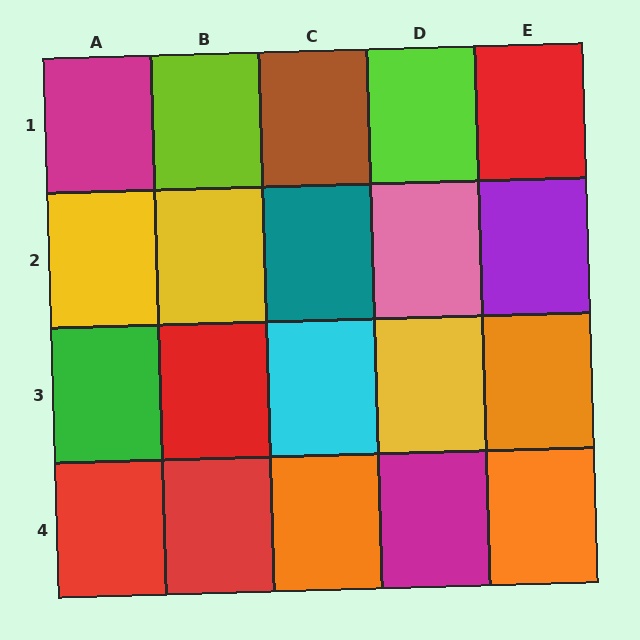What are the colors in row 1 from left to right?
Magenta, lime, brown, lime, red.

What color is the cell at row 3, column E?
Orange.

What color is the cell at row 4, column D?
Magenta.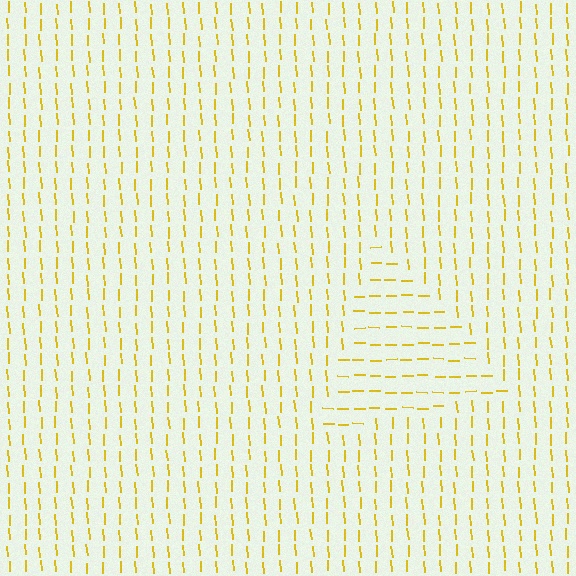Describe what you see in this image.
The image is filled with small yellow line segments. A triangle region in the image has lines oriented differently from the surrounding lines, creating a visible texture boundary.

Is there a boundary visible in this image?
Yes, there is a texture boundary formed by a change in line orientation.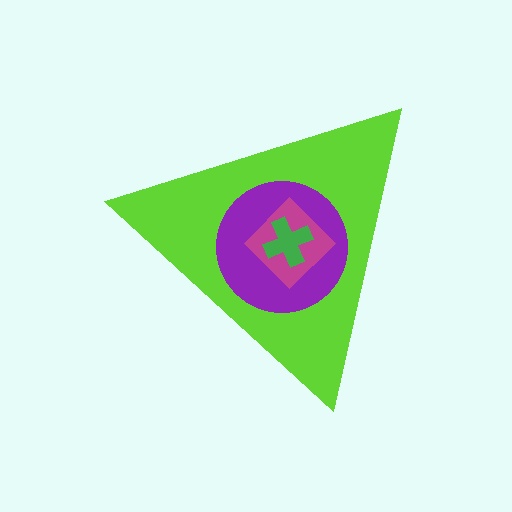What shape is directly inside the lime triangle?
The purple circle.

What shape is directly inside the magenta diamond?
The green cross.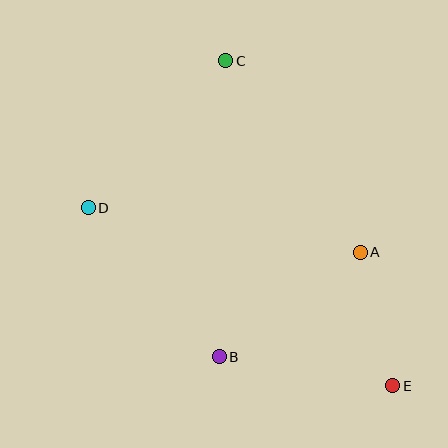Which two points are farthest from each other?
Points C and E are farthest from each other.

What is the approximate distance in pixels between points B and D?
The distance between B and D is approximately 198 pixels.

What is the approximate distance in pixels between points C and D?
The distance between C and D is approximately 201 pixels.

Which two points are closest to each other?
Points A and E are closest to each other.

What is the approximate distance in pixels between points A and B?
The distance between A and B is approximately 175 pixels.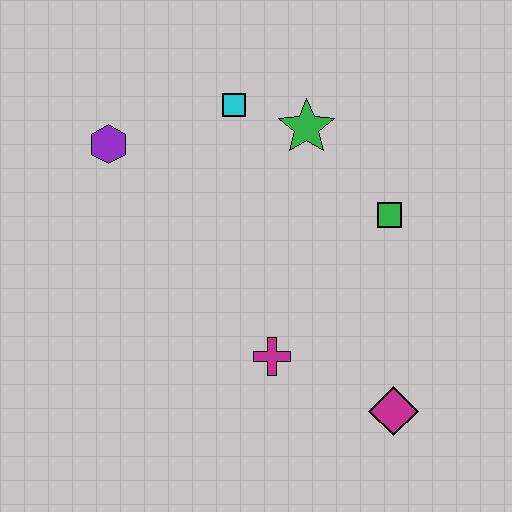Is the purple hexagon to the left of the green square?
Yes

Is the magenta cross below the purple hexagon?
Yes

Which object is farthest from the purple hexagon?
The magenta diamond is farthest from the purple hexagon.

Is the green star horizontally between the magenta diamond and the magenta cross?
Yes